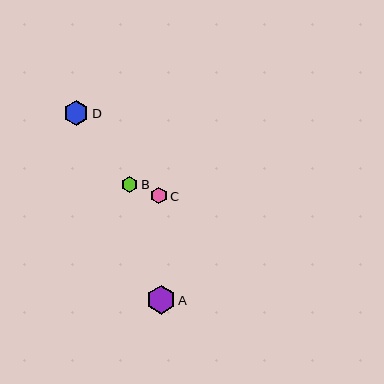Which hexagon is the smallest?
Hexagon B is the smallest with a size of approximately 16 pixels.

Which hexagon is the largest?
Hexagon A is the largest with a size of approximately 28 pixels.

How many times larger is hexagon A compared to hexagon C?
Hexagon A is approximately 1.7 times the size of hexagon C.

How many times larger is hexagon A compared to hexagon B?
Hexagon A is approximately 1.8 times the size of hexagon B.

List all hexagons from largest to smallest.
From largest to smallest: A, D, C, B.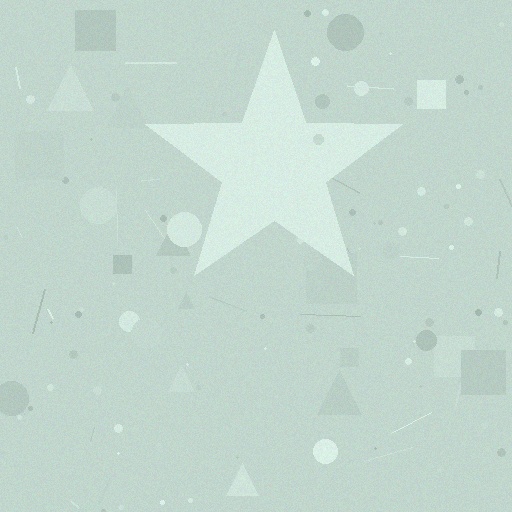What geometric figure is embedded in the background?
A star is embedded in the background.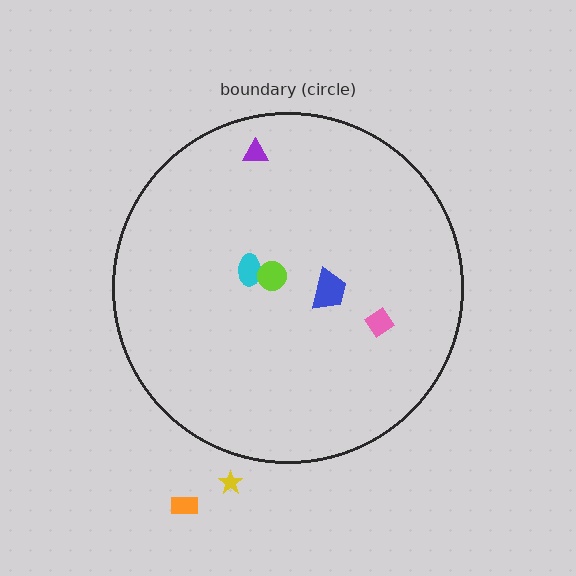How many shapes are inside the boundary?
5 inside, 2 outside.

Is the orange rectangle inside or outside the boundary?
Outside.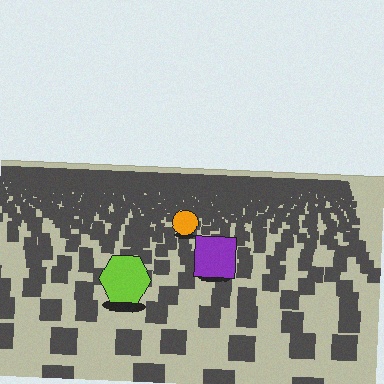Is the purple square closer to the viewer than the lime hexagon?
No. The lime hexagon is closer — you can tell from the texture gradient: the ground texture is coarser near it.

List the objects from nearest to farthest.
From nearest to farthest: the lime hexagon, the purple square, the orange circle.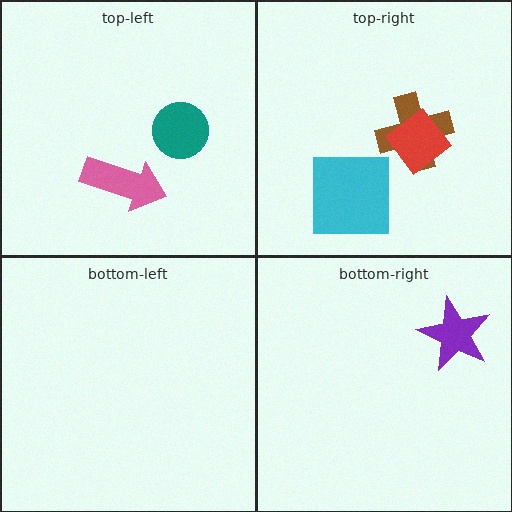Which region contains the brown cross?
The top-right region.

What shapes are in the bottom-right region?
The purple star.